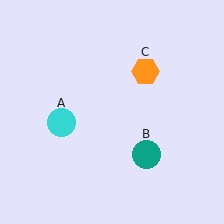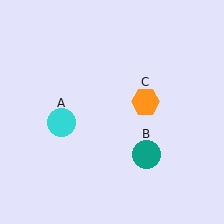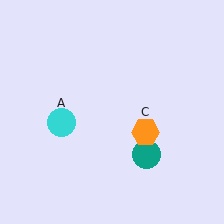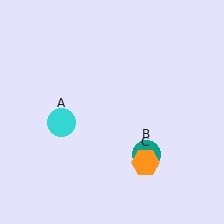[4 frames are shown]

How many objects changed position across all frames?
1 object changed position: orange hexagon (object C).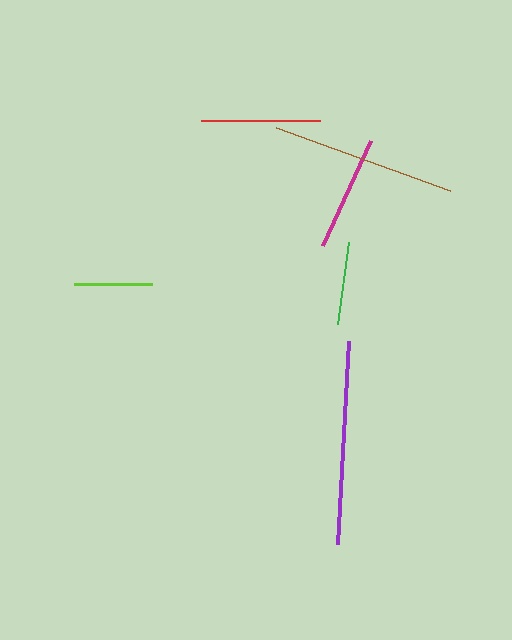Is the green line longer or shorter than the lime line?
The green line is longer than the lime line.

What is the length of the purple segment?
The purple segment is approximately 204 pixels long.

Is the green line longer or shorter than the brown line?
The brown line is longer than the green line.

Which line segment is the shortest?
The lime line is the shortest at approximately 79 pixels.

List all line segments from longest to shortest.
From longest to shortest: purple, brown, red, magenta, green, lime.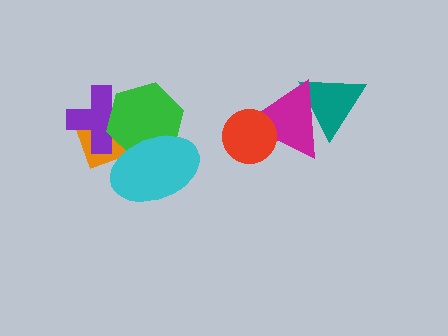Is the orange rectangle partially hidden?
Yes, it is partially covered by another shape.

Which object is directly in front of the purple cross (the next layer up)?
The green hexagon is directly in front of the purple cross.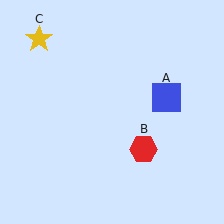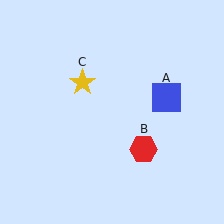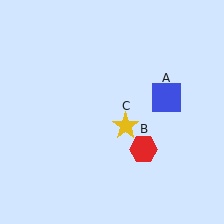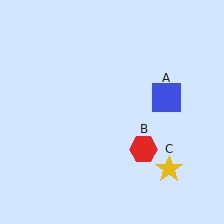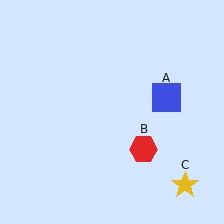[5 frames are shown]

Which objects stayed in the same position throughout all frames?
Blue square (object A) and red hexagon (object B) remained stationary.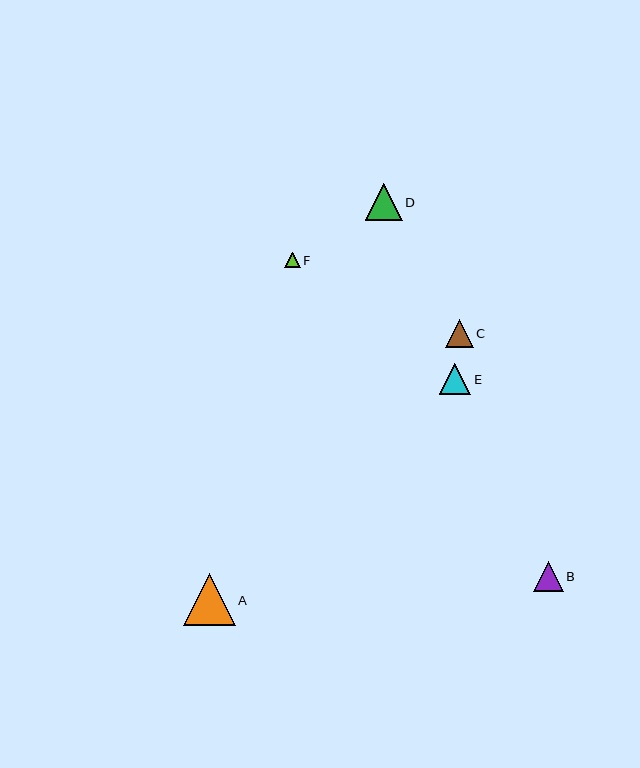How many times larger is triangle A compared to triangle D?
Triangle A is approximately 1.4 times the size of triangle D.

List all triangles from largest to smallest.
From largest to smallest: A, D, E, B, C, F.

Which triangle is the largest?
Triangle A is the largest with a size of approximately 52 pixels.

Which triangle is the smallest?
Triangle F is the smallest with a size of approximately 15 pixels.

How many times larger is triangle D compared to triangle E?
Triangle D is approximately 1.2 times the size of triangle E.